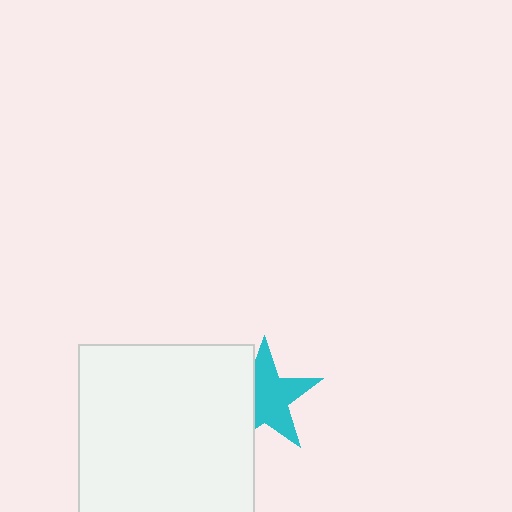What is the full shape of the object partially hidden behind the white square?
The partially hidden object is a cyan star.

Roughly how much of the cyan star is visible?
About half of it is visible (roughly 65%).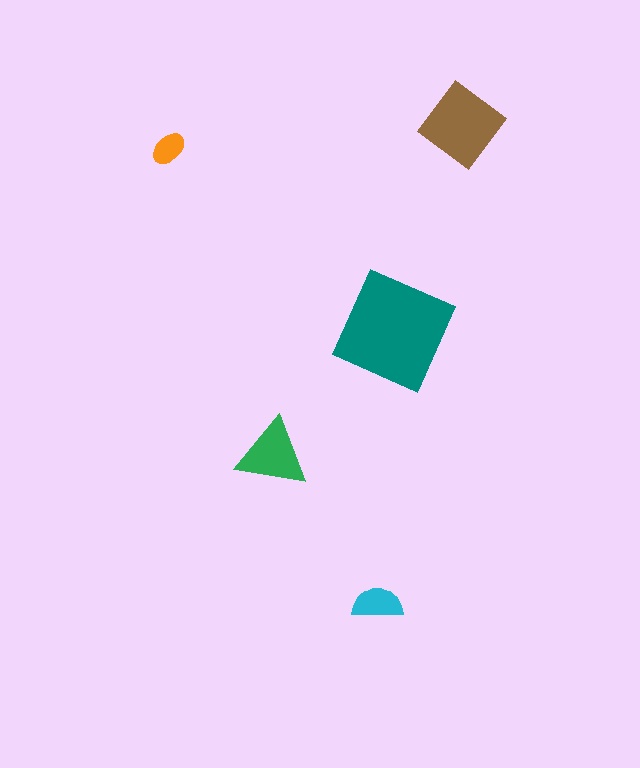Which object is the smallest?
The orange ellipse.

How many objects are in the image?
There are 5 objects in the image.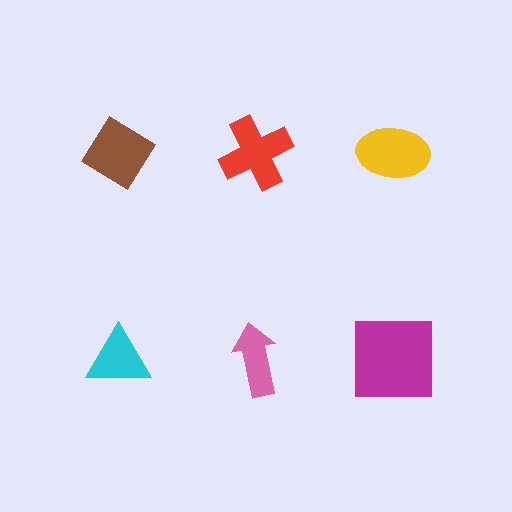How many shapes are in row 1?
3 shapes.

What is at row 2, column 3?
A magenta square.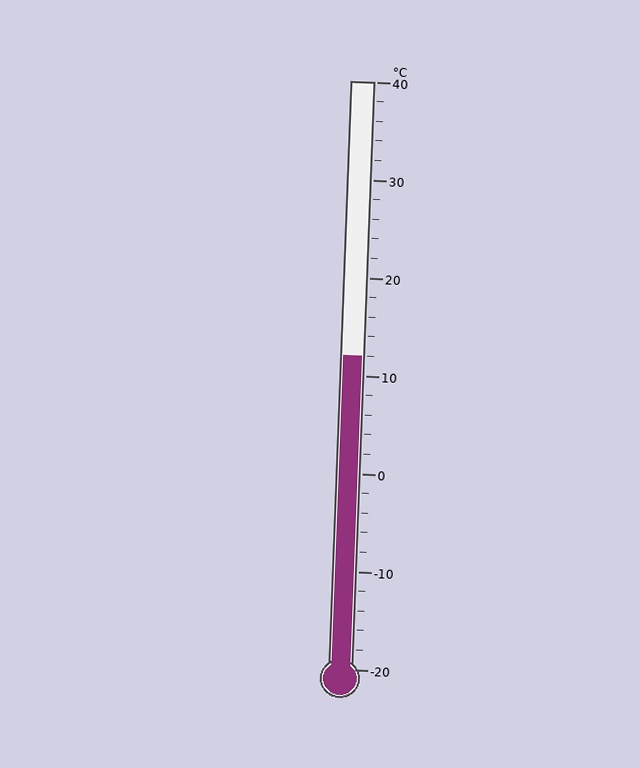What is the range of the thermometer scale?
The thermometer scale ranges from -20°C to 40°C.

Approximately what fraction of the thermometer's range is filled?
The thermometer is filled to approximately 55% of its range.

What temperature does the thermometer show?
The thermometer shows approximately 12°C.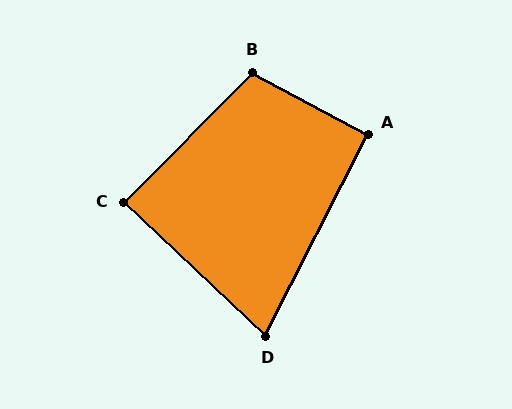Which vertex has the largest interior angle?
B, at approximately 106 degrees.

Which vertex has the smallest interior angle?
D, at approximately 74 degrees.